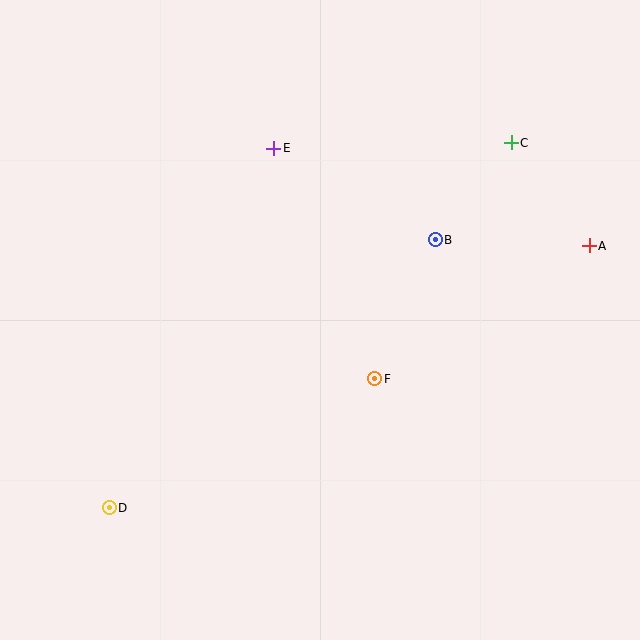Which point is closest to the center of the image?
Point F at (375, 379) is closest to the center.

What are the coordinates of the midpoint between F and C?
The midpoint between F and C is at (443, 261).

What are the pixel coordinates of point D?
Point D is at (109, 508).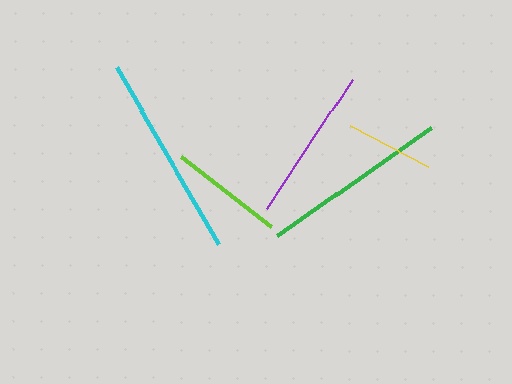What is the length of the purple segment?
The purple segment is approximately 155 pixels long.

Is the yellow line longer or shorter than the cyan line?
The cyan line is longer than the yellow line.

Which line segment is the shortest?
The yellow line is the shortest at approximately 88 pixels.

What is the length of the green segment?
The green segment is approximately 189 pixels long.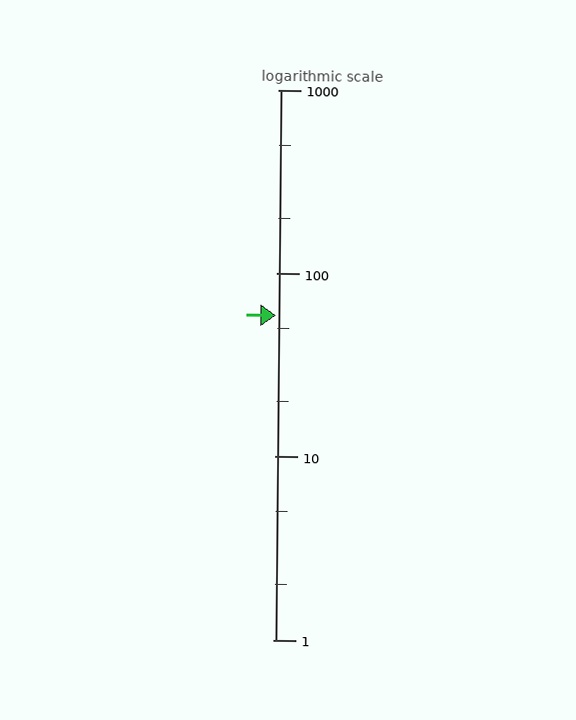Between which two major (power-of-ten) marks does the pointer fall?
The pointer is between 10 and 100.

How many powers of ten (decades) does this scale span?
The scale spans 3 decades, from 1 to 1000.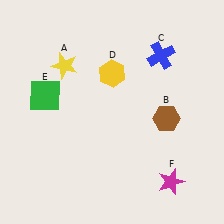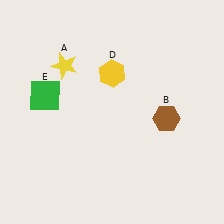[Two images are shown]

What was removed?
The blue cross (C), the magenta star (F) were removed in Image 2.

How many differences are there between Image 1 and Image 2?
There are 2 differences between the two images.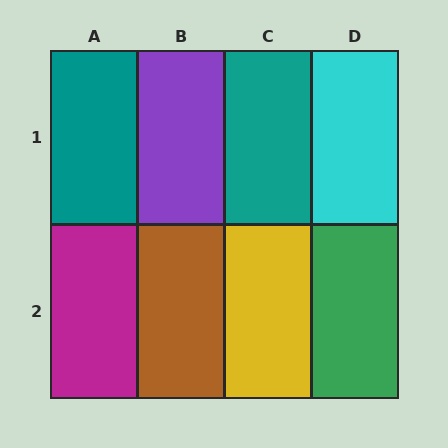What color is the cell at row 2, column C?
Yellow.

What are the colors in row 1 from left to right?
Teal, purple, teal, cyan.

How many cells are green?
1 cell is green.